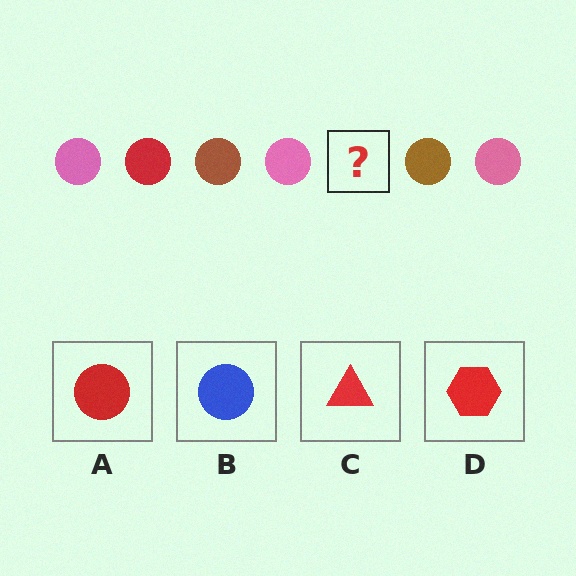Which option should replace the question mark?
Option A.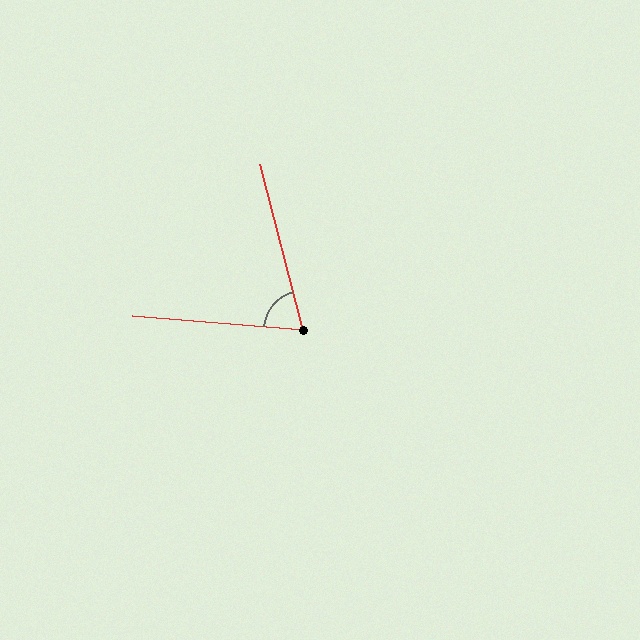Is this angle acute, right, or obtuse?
It is acute.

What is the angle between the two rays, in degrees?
Approximately 71 degrees.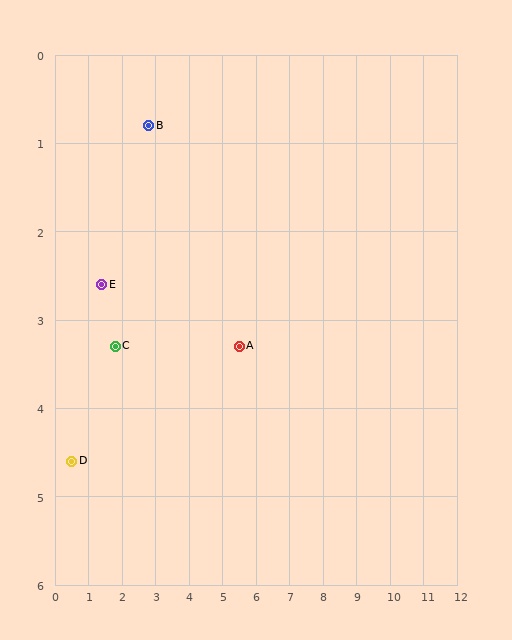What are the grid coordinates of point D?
Point D is at approximately (0.5, 4.6).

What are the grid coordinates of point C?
Point C is at approximately (1.8, 3.3).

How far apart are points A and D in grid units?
Points A and D are about 5.2 grid units apart.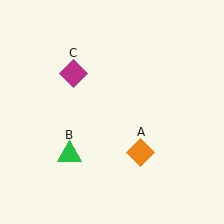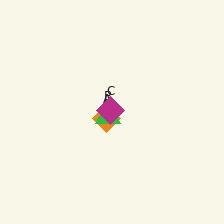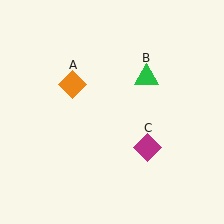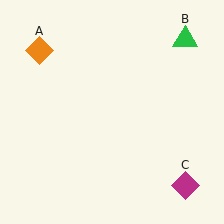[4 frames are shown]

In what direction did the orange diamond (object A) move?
The orange diamond (object A) moved up and to the left.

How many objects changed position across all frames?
3 objects changed position: orange diamond (object A), green triangle (object B), magenta diamond (object C).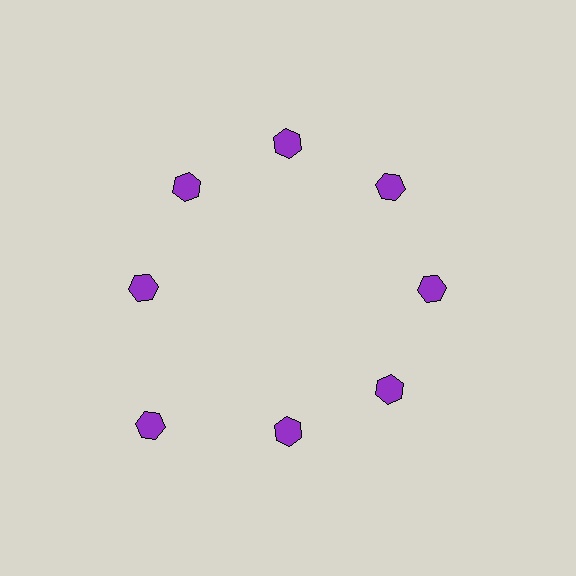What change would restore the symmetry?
The symmetry would be restored by moving it inward, back onto the ring so that all 8 hexagons sit at equal angles and equal distance from the center.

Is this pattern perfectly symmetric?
No. The 8 purple hexagons are arranged in a ring, but one element near the 8 o'clock position is pushed outward from the center, breaking the 8-fold rotational symmetry.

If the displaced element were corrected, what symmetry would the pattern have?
It would have 8-fold rotational symmetry — the pattern would map onto itself every 45 degrees.